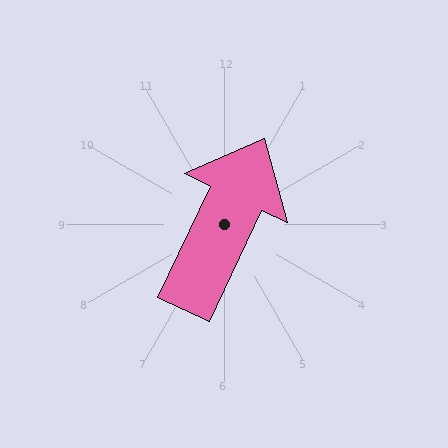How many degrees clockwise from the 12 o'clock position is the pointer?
Approximately 25 degrees.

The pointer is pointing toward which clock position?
Roughly 1 o'clock.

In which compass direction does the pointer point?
Northeast.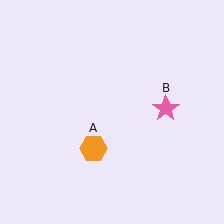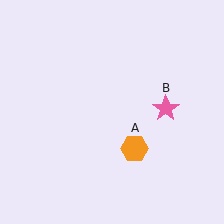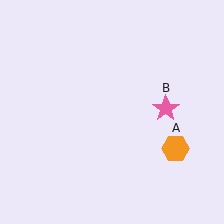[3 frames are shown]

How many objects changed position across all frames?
1 object changed position: orange hexagon (object A).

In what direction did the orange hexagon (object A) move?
The orange hexagon (object A) moved right.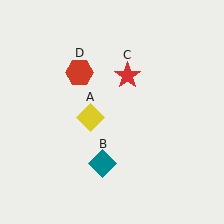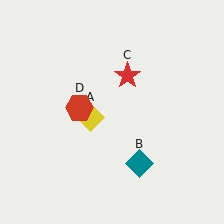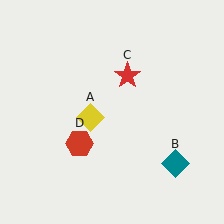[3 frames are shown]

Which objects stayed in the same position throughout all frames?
Yellow diamond (object A) and red star (object C) remained stationary.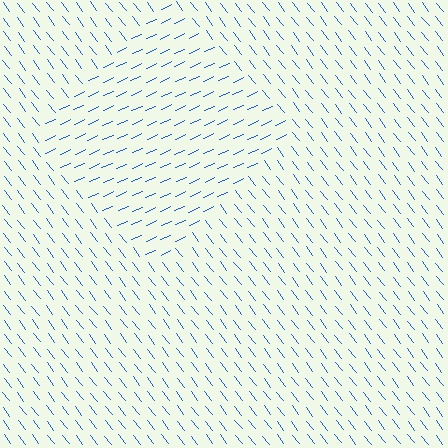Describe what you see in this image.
The image is filled with small blue line segments. A diamond region in the image has lines oriented differently from the surrounding lines, creating a visible texture boundary.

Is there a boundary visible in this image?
Yes, there is a texture boundary formed by a change in line orientation.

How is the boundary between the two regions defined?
The boundary is defined purely by a change in line orientation (approximately 77 degrees difference). All lines are the same color and thickness.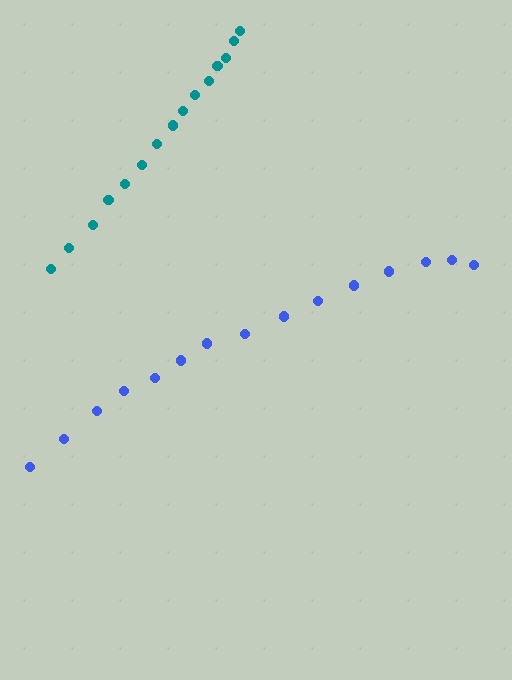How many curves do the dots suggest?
There are 2 distinct paths.